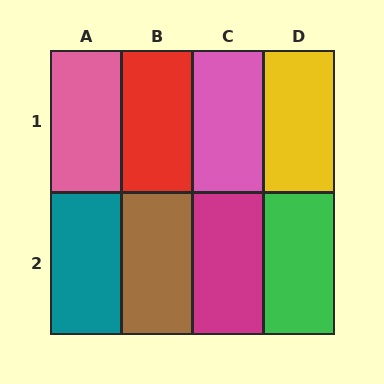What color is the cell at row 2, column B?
Brown.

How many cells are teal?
1 cell is teal.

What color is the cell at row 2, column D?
Green.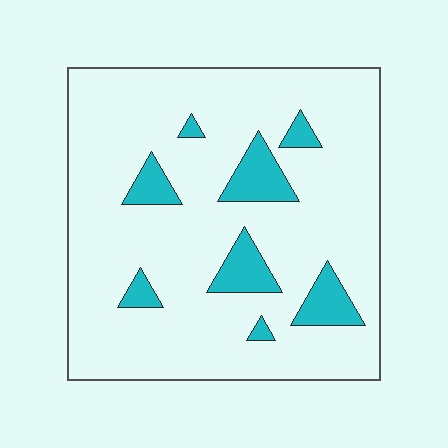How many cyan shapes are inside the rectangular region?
8.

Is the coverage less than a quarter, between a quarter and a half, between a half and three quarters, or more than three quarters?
Less than a quarter.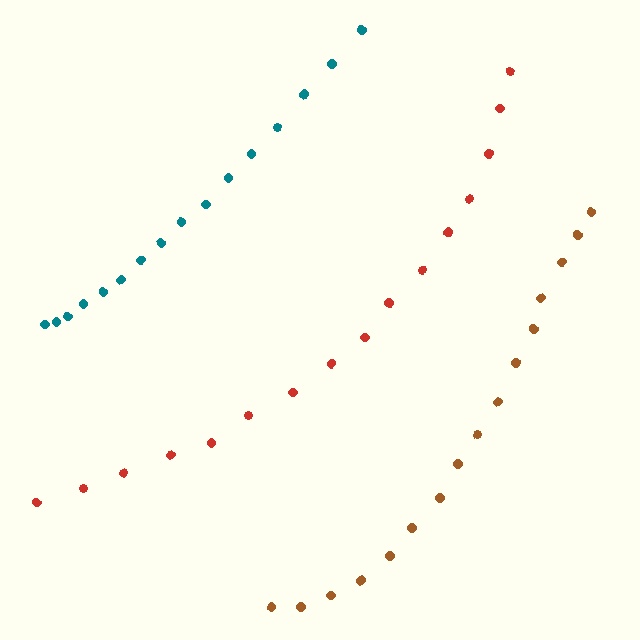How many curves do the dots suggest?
There are 3 distinct paths.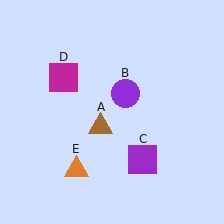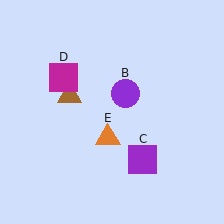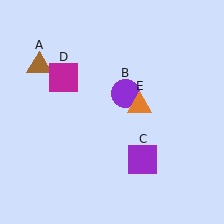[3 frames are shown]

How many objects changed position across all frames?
2 objects changed position: brown triangle (object A), orange triangle (object E).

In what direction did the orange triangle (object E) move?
The orange triangle (object E) moved up and to the right.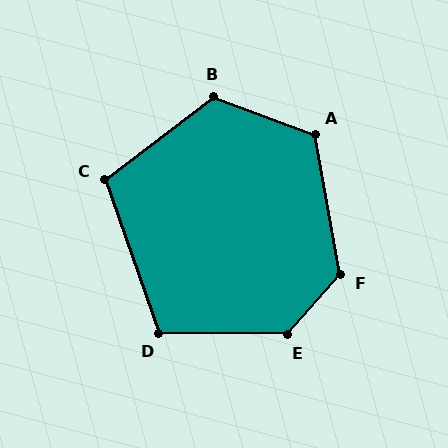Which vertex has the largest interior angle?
E, at approximately 131 degrees.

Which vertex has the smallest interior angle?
C, at approximately 108 degrees.